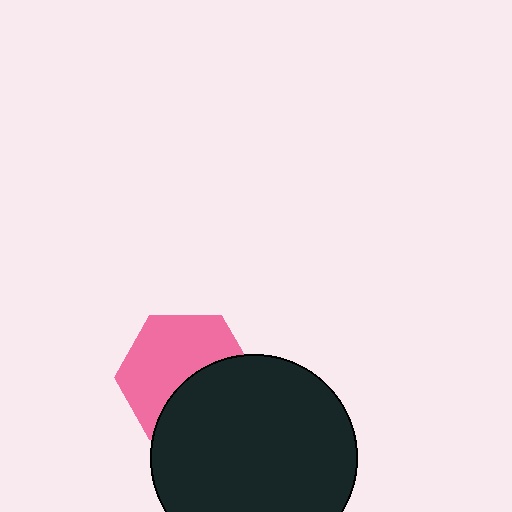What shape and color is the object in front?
The object in front is a black circle.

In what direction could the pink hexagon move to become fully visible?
The pink hexagon could move up. That would shift it out from behind the black circle entirely.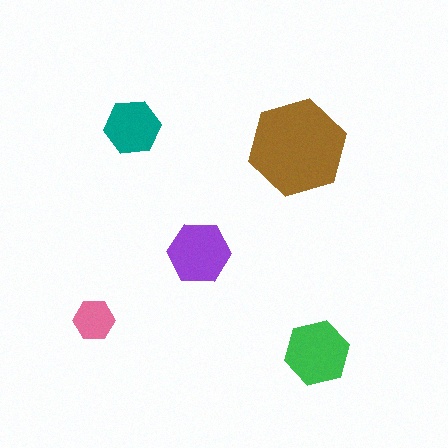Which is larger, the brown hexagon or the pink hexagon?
The brown one.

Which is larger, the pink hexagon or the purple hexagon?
The purple one.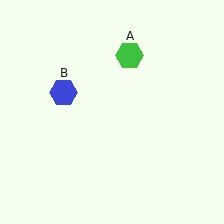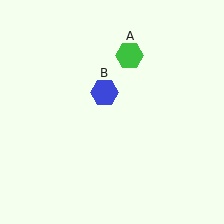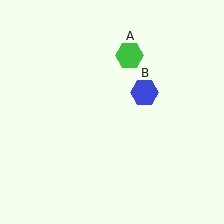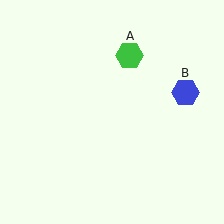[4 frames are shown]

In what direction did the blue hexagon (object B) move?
The blue hexagon (object B) moved right.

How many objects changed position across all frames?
1 object changed position: blue hexagon (object B).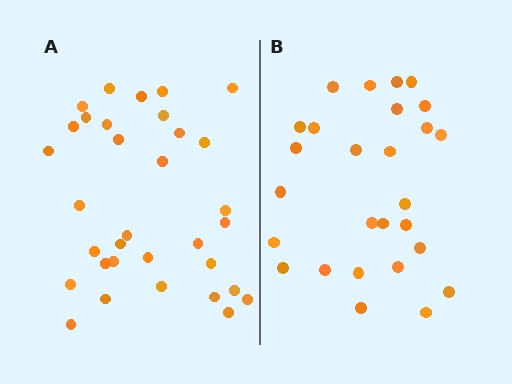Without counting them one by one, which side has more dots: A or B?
Region A (the left region) has more dots.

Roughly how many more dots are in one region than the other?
Region A has about 6 more dots than region B.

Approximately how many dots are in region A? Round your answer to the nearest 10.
About 30 dots. (The exact count is 33, which rounds to 30.)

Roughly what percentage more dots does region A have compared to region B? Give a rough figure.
About 20% more.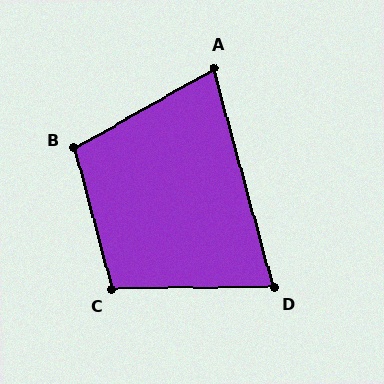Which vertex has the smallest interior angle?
D, at approximately 75 degrees.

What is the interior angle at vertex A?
Approximately 76 degrees (acute).